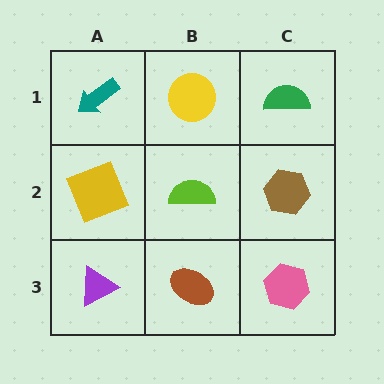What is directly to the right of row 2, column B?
A brown hexagon.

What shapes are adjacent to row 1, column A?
A yellow square (row 2, column A), a yellow circle (row 1, column B).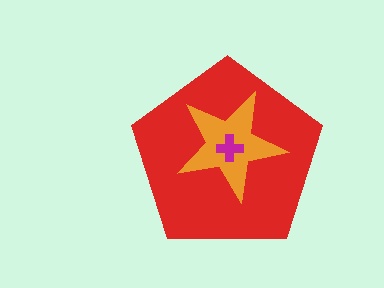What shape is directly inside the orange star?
The magenta cross.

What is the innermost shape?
The magenta cross.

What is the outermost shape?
The red pentagon.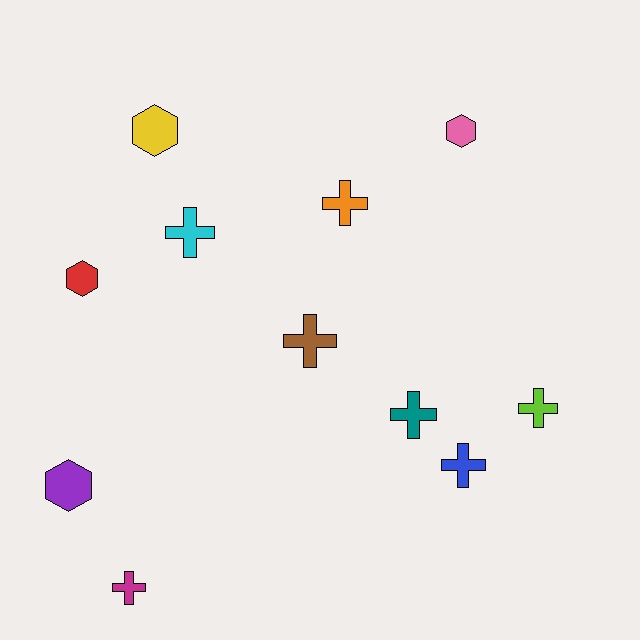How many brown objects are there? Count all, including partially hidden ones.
There is 1 brown object.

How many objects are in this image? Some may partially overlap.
There are 11 objects.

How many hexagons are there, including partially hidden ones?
There are 4 hexagons.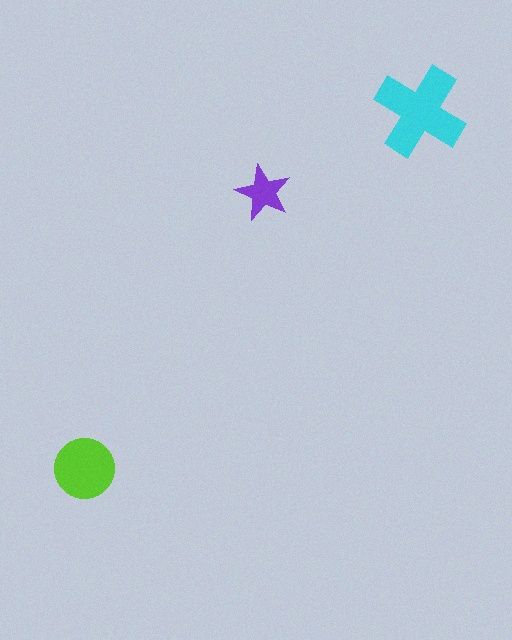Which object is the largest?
The cyan cross.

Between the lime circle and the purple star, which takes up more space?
The lime circle.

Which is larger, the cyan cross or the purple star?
The cyan cross.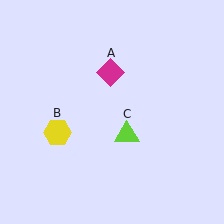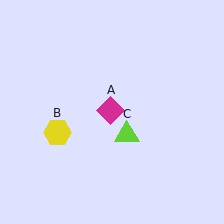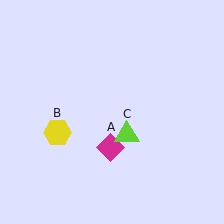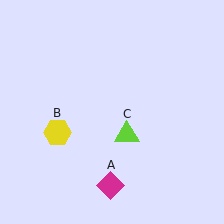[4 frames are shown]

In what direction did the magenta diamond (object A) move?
The magenta diamond (object A) moved down.